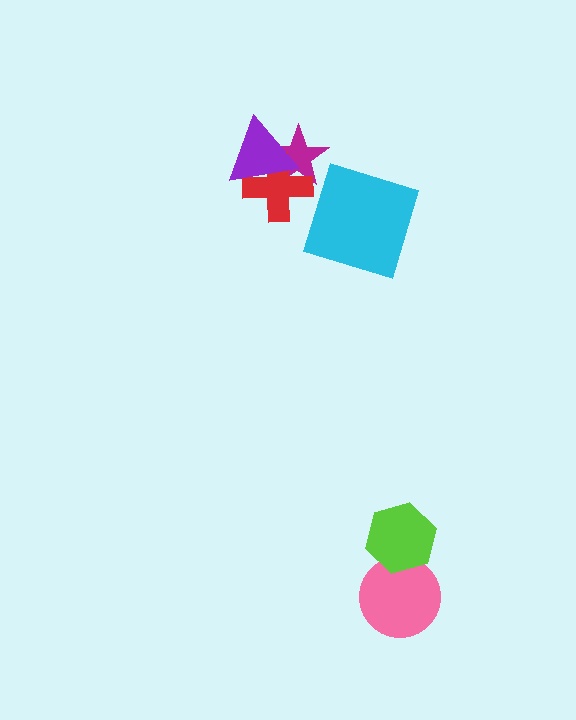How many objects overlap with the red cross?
2 objects overlap with the red cross.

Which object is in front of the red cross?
The purple triangle is in front of the red cross.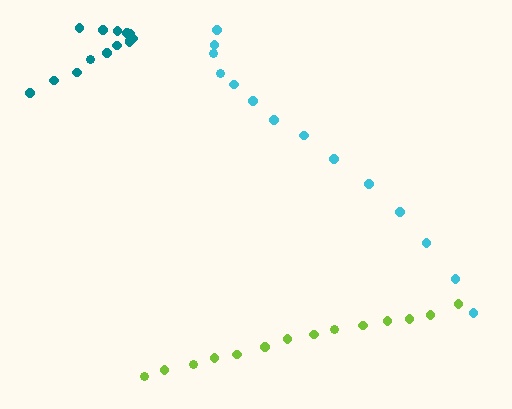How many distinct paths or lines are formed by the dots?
There are 3 distinct paths.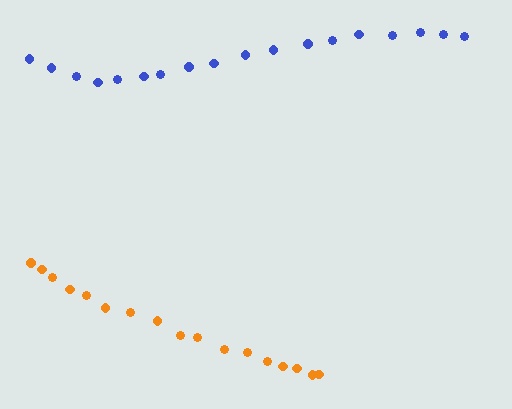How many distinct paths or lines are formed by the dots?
There are 2 distinct paths.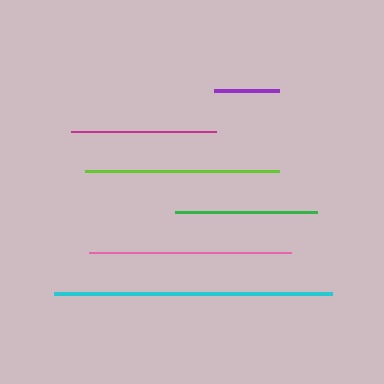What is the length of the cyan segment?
The cyan segment is approximately 278 pixels long.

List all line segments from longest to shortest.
From longest to shortest: cyan, pink, lime, magenta, green, purple.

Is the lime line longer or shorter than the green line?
The lime line is longer than the green line.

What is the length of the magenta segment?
The magenta segment is approximately 145 pixels long.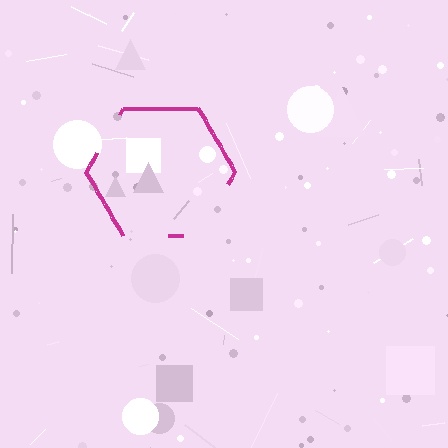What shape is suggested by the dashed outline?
The dashed outline suggests a hexagon.